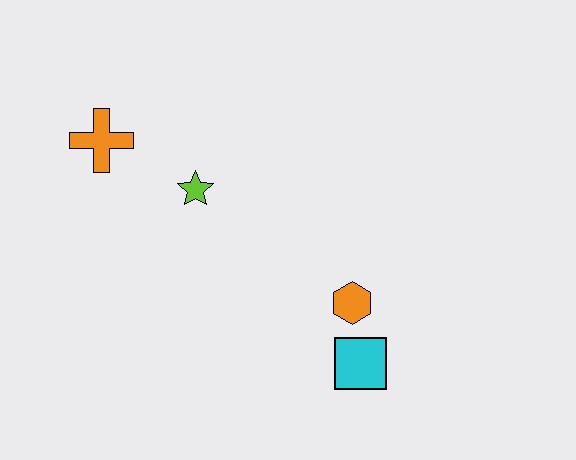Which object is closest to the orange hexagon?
The cyan square is closest to the orange hexagon.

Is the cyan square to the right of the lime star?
Yes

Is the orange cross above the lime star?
Yes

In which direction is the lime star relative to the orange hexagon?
The lime star is to the left of the orange hexagon.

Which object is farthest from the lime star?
The cyan square is farthest from the lime star.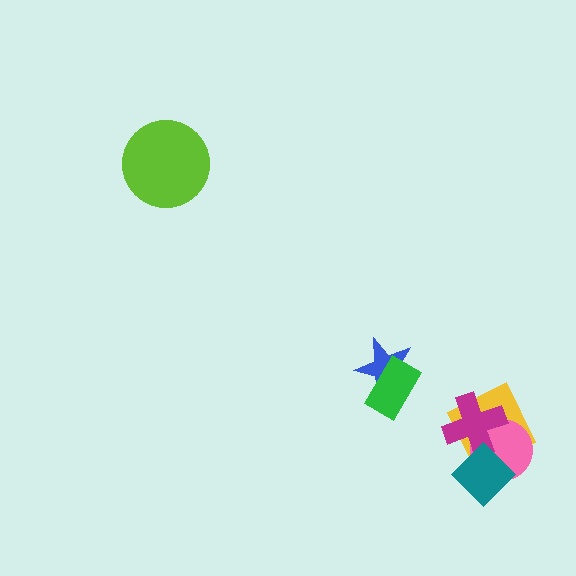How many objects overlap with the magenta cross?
3 objects overlap with the magenta cross.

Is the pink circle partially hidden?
Yes, it is partially covered by another shape.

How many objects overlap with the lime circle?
0 objects overlap with the lime circle.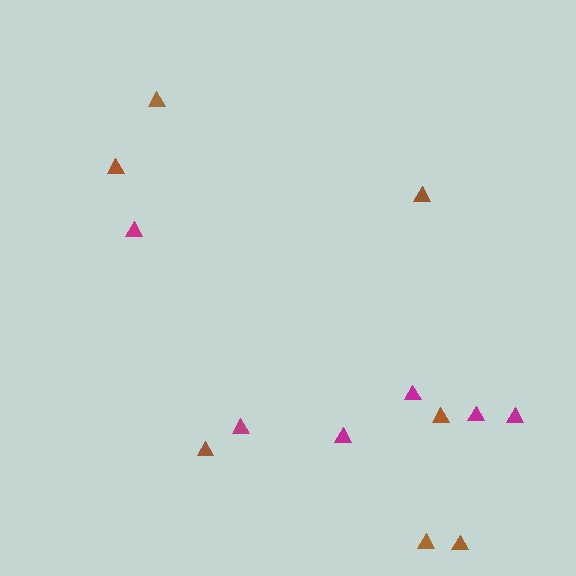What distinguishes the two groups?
There are 2 groups: one group of brown triangles (7) and one group of magenta triangles (6).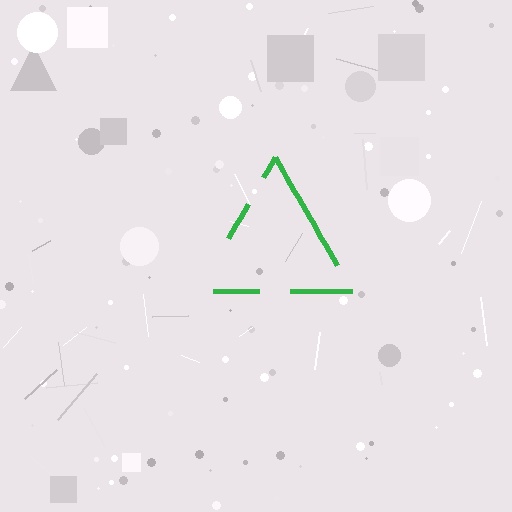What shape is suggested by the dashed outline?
The dashed outline suggests a triangle.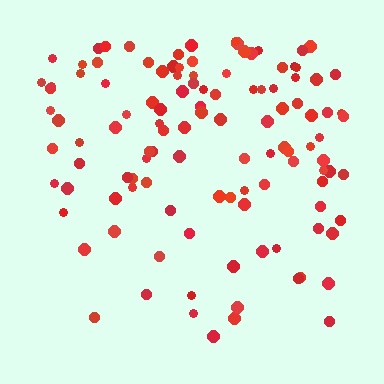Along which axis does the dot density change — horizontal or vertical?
Vertical.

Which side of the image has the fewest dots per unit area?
The bottom.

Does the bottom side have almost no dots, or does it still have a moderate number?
Still a moderate number, just noticeably fewer than the top.